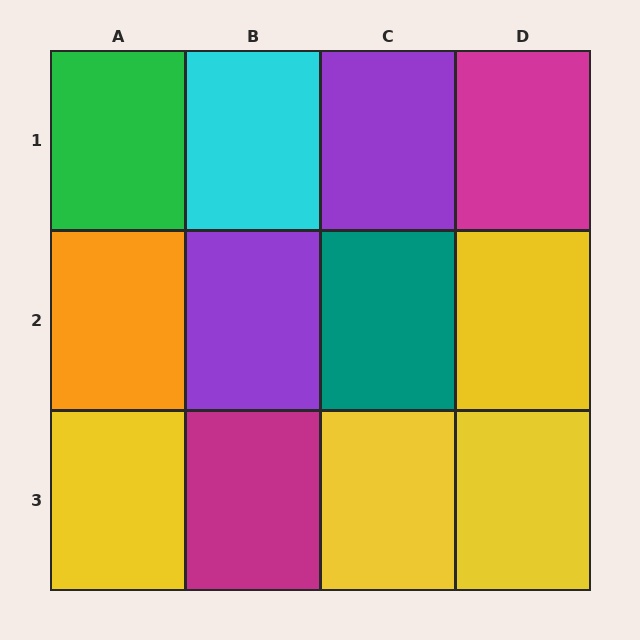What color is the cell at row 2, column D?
Yellow.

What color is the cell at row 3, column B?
Magenta.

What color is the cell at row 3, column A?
Yellow.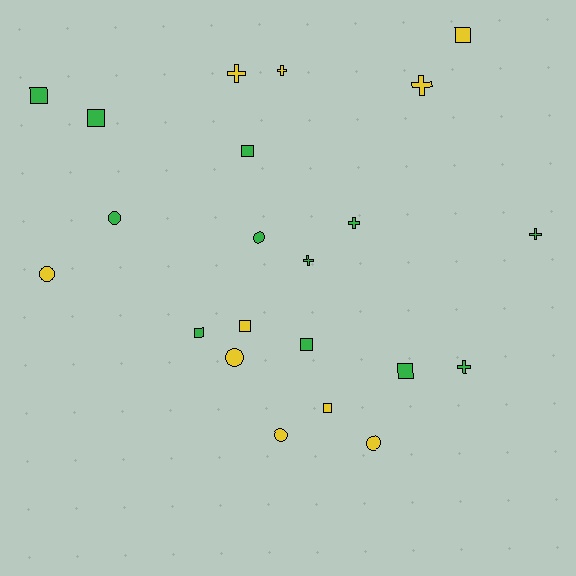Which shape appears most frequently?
Square, with 9 objects.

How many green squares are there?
There are 6 green squares.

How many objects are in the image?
There are 22 objects.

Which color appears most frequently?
Green, with 12 objects.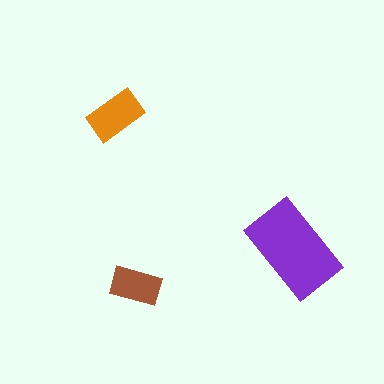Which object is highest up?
The orange rectangle is topmost.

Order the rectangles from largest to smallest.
the purple one, the orange one, the brown one.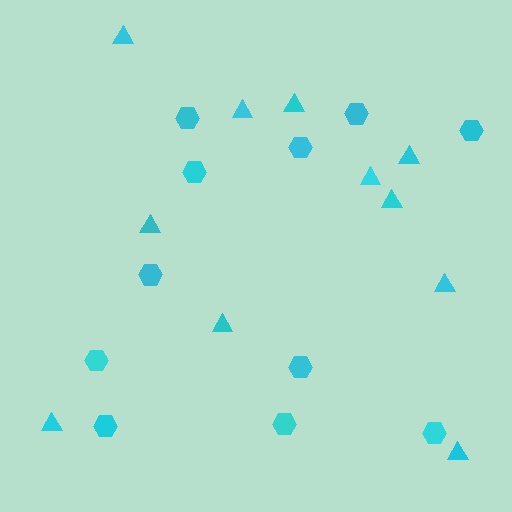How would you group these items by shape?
There are 2 groups: one group of triangles (11) and one group of hexagons (11).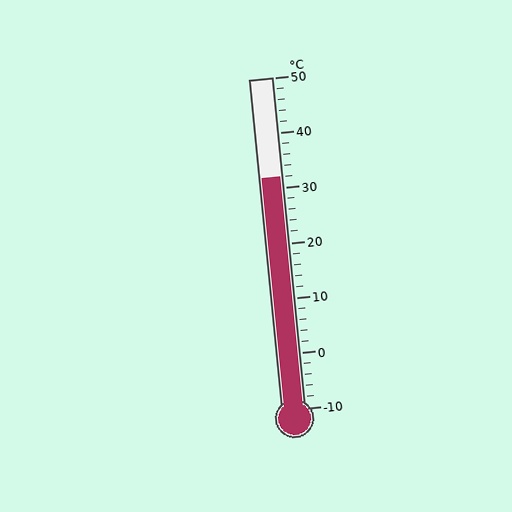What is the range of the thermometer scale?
The thermometer scale ranges from -10°C to 50°C.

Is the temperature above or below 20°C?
The temperature is above 20°C.